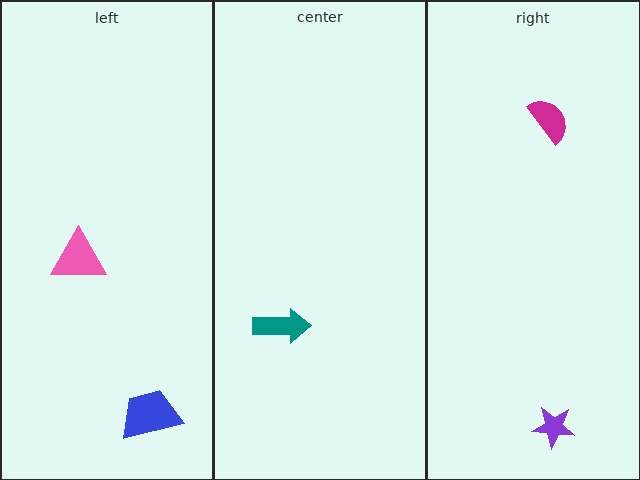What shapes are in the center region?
The teal arrow.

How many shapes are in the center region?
1.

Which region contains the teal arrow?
The center region.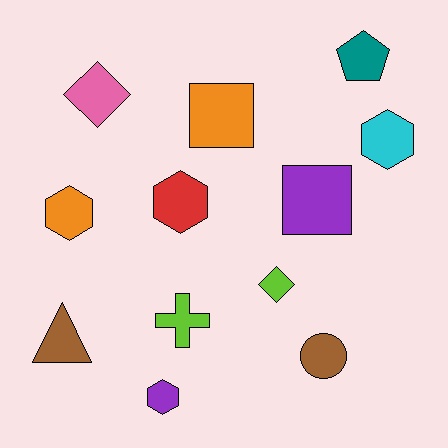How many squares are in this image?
There are 2 squares.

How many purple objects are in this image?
There are 2 purple objects.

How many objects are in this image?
There are 12 objects.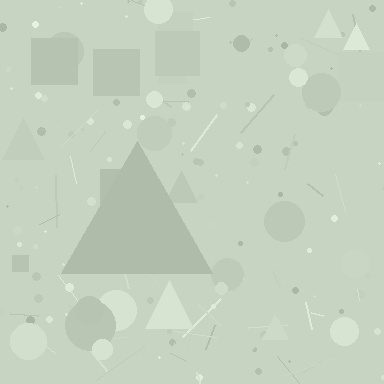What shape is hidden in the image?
A triangle is hidden in the image.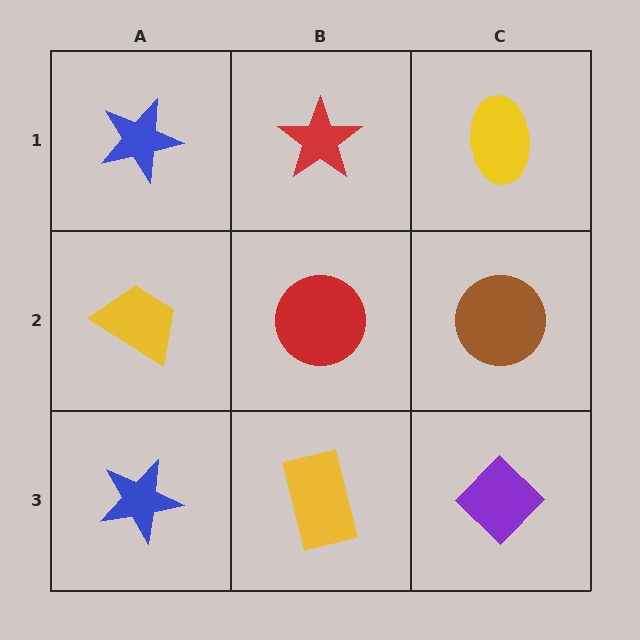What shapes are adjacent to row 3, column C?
A brown circle (row 2, column C), a yellow rectangle (row 3, column B).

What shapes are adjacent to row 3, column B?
A red circle (row 2, column B), a blue star (row 3, column A), a purple diamond (row 3, column C).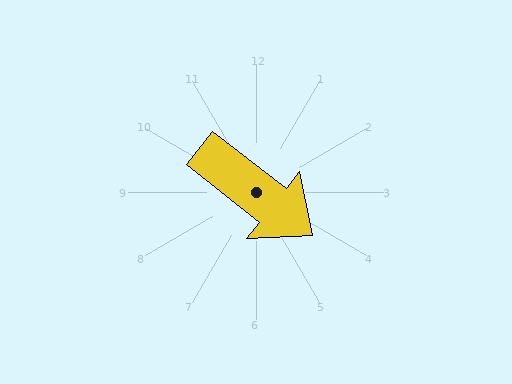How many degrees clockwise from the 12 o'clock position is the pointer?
Approximately 128 degrees.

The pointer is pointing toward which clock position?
Roughly 4 o'clock.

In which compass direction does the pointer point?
Southeast.